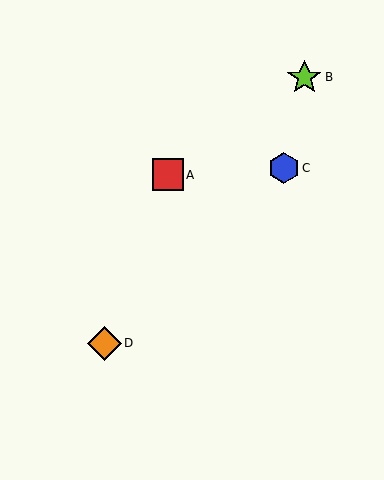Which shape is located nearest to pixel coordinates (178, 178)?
The red square (labeled A) at (168, 175) is nearest to that location.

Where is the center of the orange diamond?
The center of the orange diamond is at (104, 343).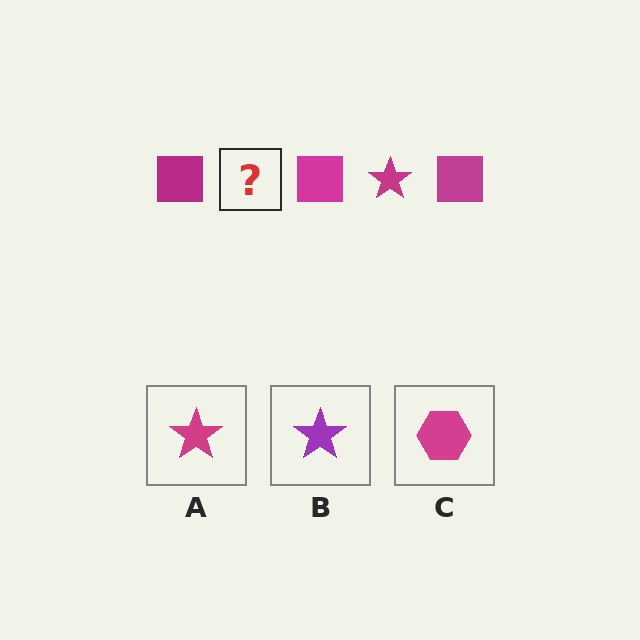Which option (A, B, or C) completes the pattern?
A.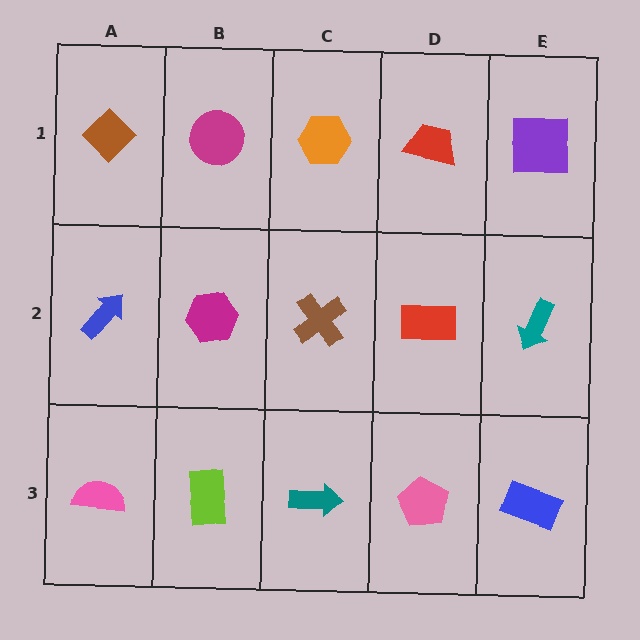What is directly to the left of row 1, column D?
An orange hexagon.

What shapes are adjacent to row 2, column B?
A magenta circle (row 1, column B), a lime rectangle (row 3, column B), a blue arrow (row 2, column A), a brown cross (row 2, column C).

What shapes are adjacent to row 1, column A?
A blue arrow (row 2, column A), a magenta circle (row 1, column B).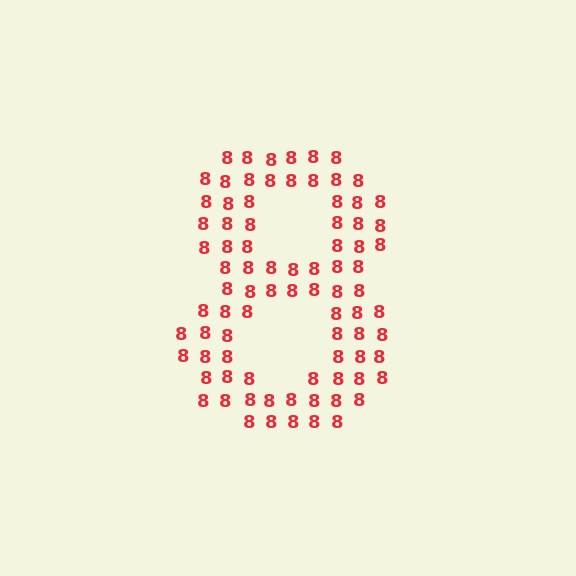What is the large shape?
The large shape is the digit 8.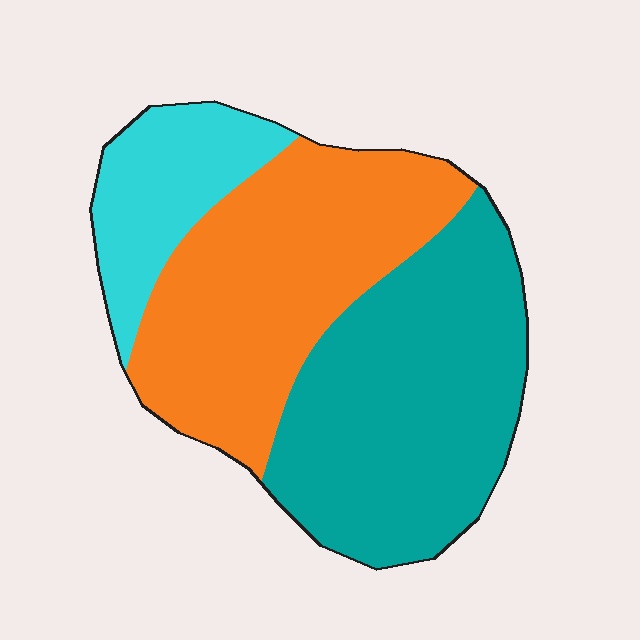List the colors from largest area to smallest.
From largest to smallest: teal, orange, cyan.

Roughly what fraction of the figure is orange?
Orange takes up about two fifths (2/5) of the figure.